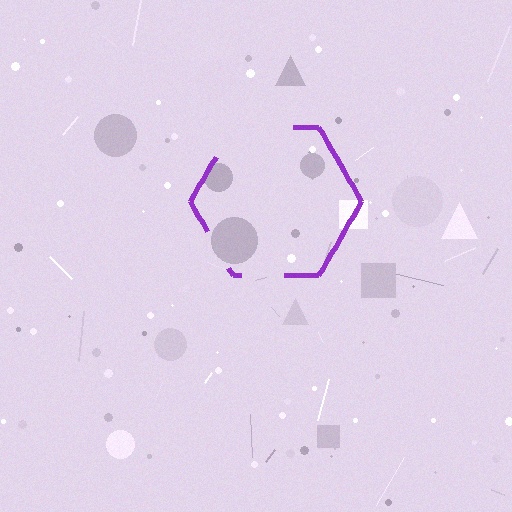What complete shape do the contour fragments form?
The contour fragments form a hexagon.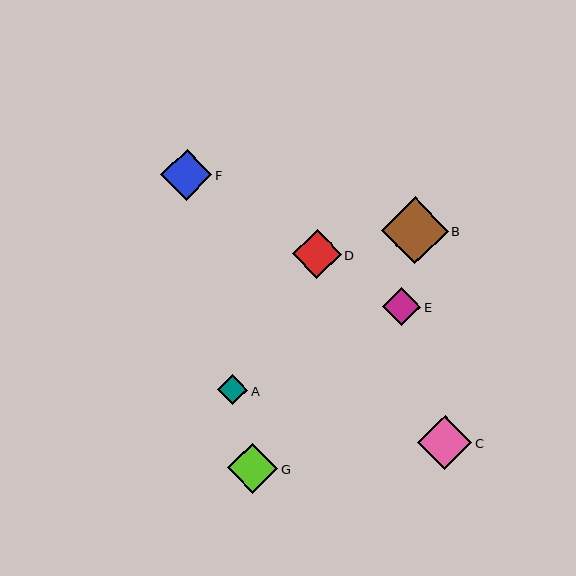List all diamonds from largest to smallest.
From largest to smallest: B, C, F, G, D, E, A.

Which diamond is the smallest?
Diamond A is the smallest with a size of approximately 30 pixels.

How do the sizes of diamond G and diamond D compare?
Diamond G and diamond D are approximately the same size.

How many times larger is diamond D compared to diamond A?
Diamond D is approximately 1.6 times the size of diamond A.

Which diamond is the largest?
Diamond B is the largest with a size of approximately 67 pixels.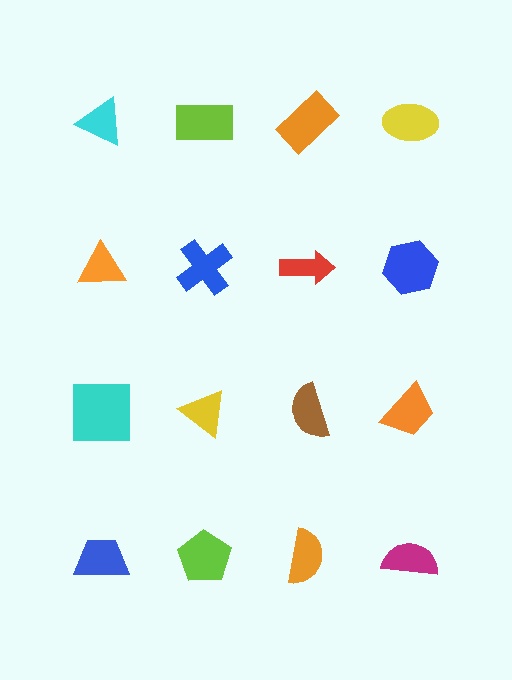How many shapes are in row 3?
4 shapes.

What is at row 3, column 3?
A brown semicircle.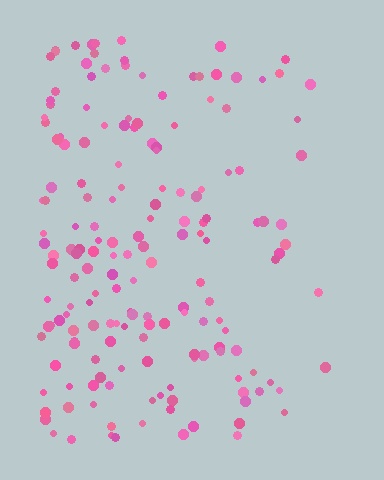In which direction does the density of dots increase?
From right to left, with the left side densest.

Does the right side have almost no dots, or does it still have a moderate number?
Still a moderate number, just noticeably fewer than the left.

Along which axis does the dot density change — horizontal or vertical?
Horizontal.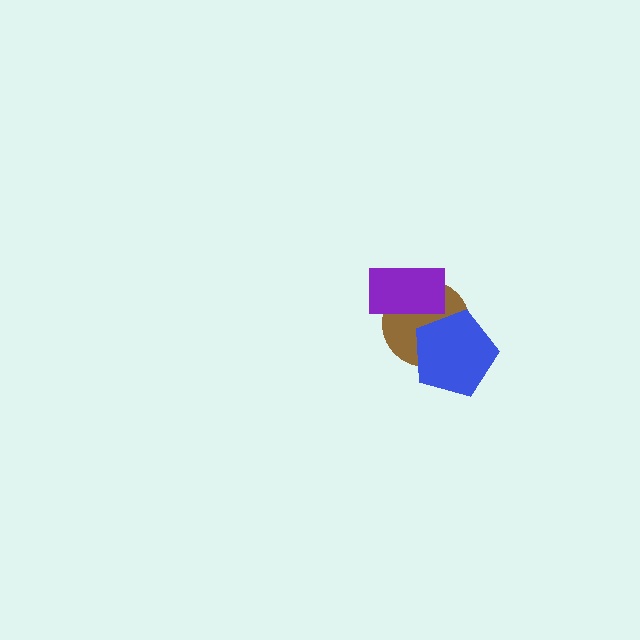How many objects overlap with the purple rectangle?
1 object overlaps with the purple rectangle.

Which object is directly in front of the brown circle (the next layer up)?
The purple rectangle is directly in front of the brown circle.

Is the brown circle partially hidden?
Yes, it is partially covered by another shape.